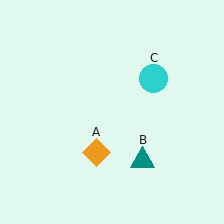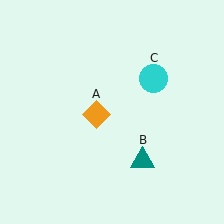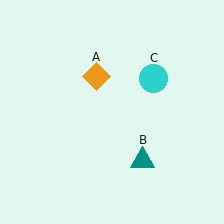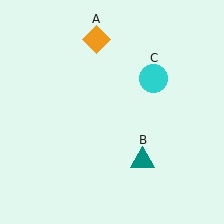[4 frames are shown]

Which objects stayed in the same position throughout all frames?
Teal triangle (object B) and cyan circle (object C) remained stationary.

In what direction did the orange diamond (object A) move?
The orange diamond (object A) moved up.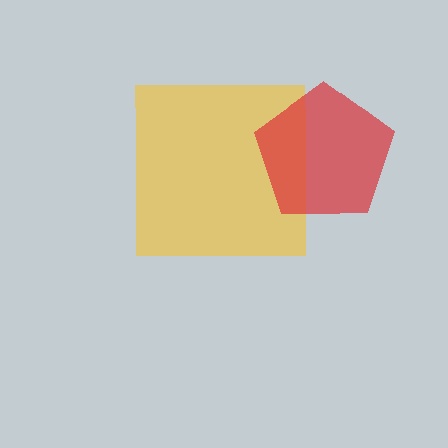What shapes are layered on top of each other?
The layered shapes are: a yellow square, a red pentagon.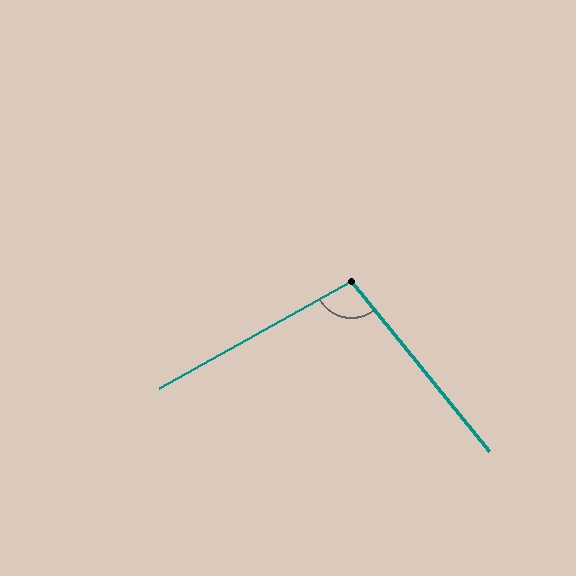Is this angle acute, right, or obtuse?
It is obtuse.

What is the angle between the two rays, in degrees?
Approximately 100 degrees.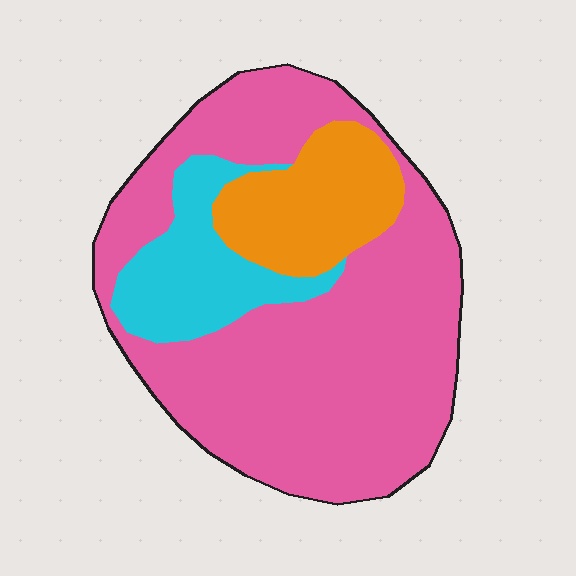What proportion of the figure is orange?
Orange covers about 15% of the figure.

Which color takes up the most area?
Pink, at roughly 70%.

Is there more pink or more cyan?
Pink.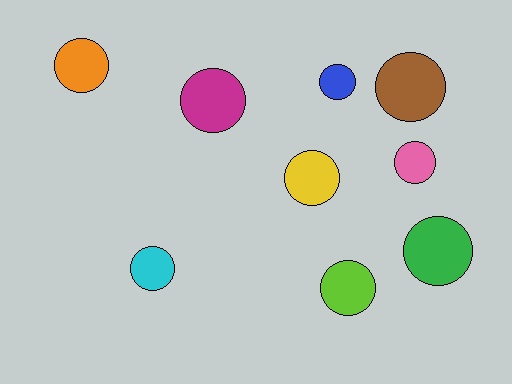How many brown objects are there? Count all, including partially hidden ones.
There is 1 brown object.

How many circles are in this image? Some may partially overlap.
There are 9 circles.